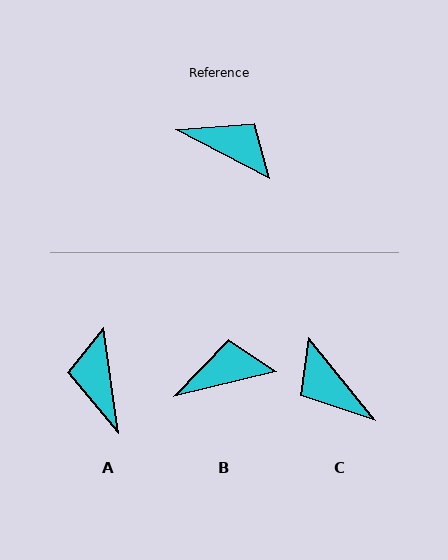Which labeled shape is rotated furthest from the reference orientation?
C, about 157 degrees away.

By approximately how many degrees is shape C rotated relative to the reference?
Approximately 157 degrees counter-clockwise.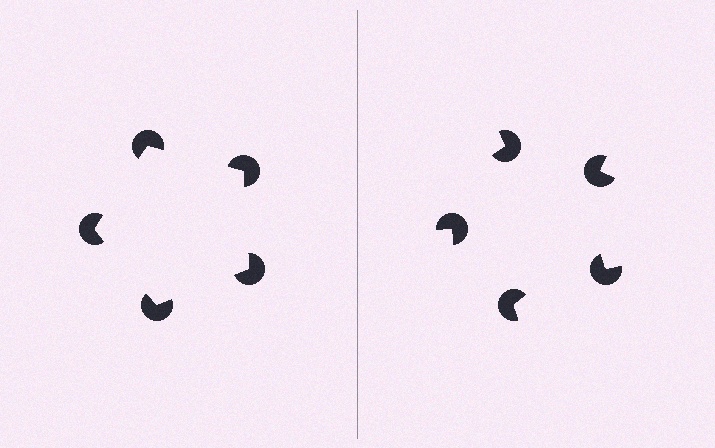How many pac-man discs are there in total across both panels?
10 — 5 on each side.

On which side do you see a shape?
An illusory pentagon appears on the left side. On the right side the wedge cuts are rotated, so no coherent shape forms.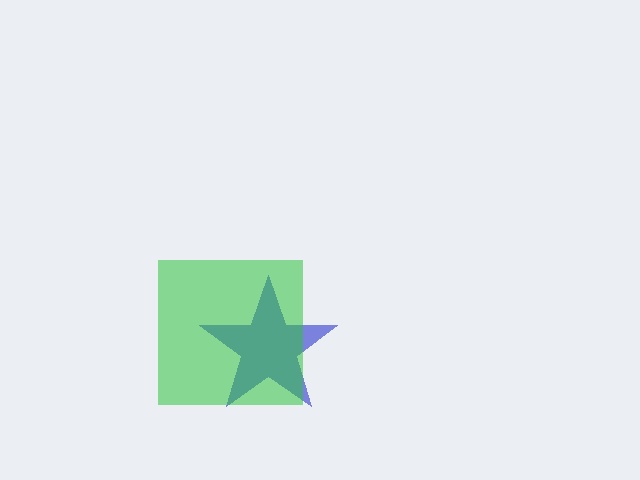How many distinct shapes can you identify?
There are 2 distinct shapes: a blue star, a green square.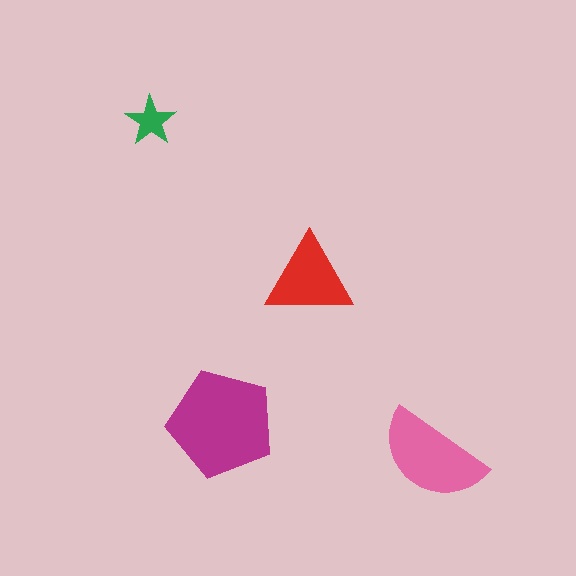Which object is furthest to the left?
The green star is leftmost.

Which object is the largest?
The magenta pentagon.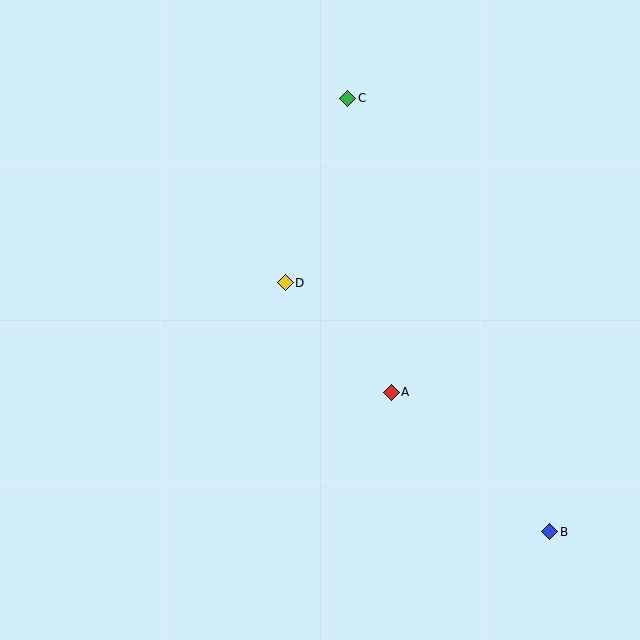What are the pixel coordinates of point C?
Point C is at (347, 98).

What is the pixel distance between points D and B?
The distance between D and B is 363 pixels.